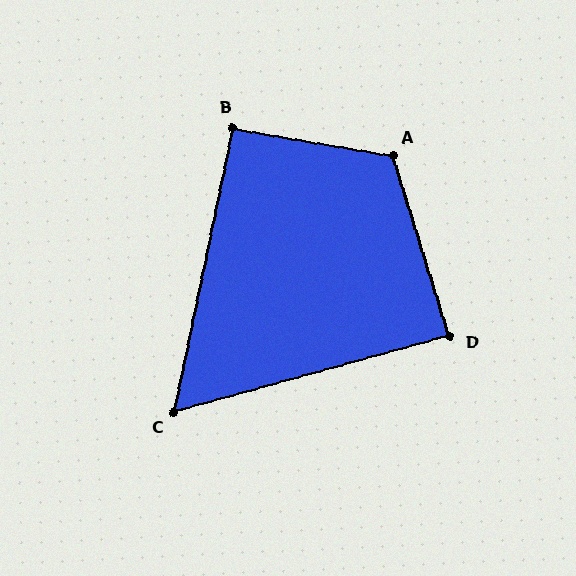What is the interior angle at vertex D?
Approximately 88 degrees (approximately right).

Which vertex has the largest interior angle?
A, at approximately 117 degrees.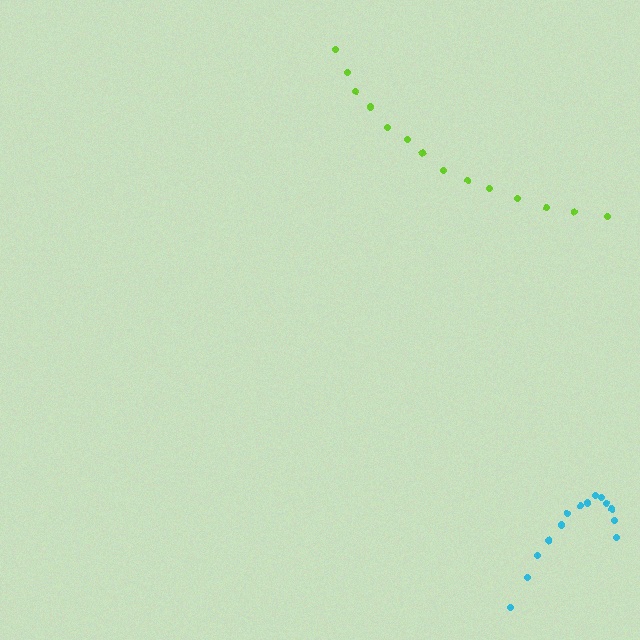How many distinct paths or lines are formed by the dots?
There are 2 distinct paths.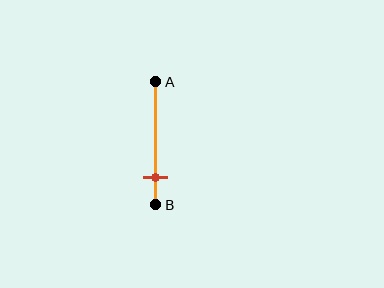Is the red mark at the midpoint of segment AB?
No, the mark is at about 80% from A, not at the 50% midpoint.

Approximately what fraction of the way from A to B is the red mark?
The red mark is approximately 80% of the way from A to B.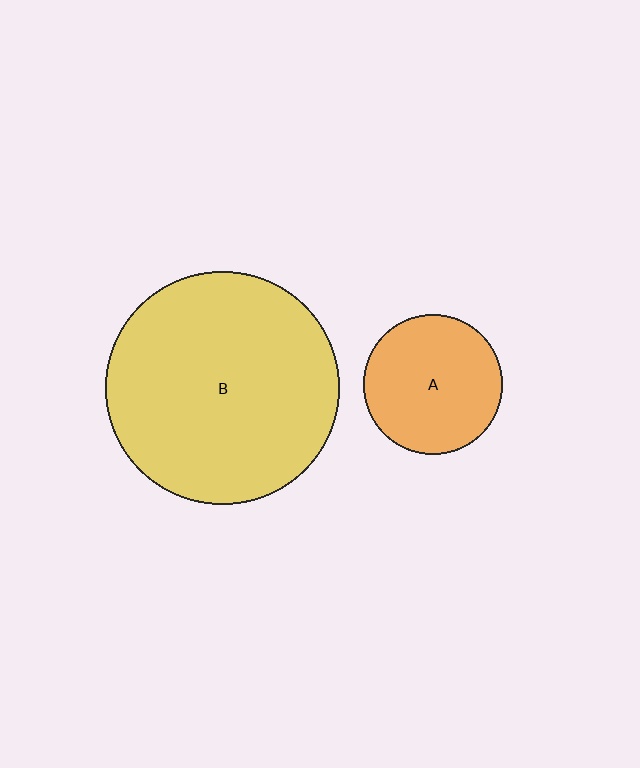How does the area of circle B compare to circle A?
Approximately 2.8 times.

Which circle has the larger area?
Circle B (yellow).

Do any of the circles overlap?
No, none of the circles overlap.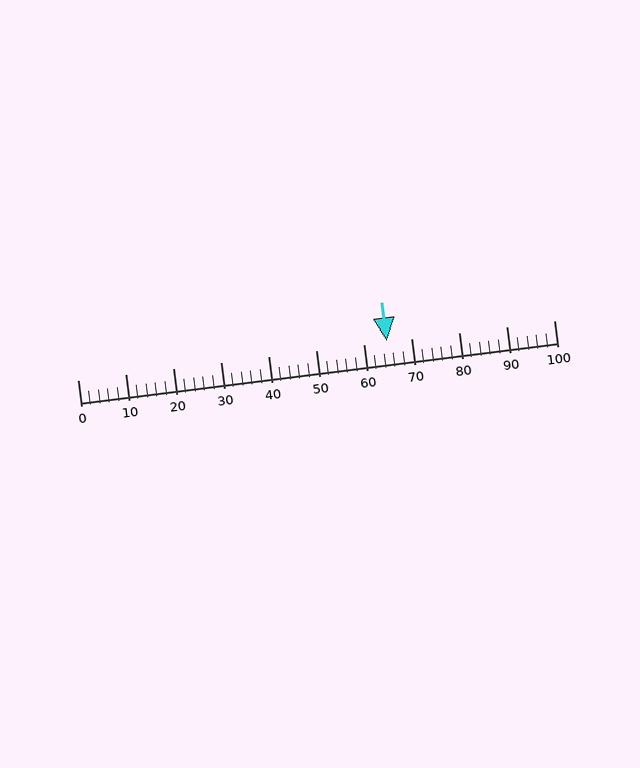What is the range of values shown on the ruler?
The ruler shows values from 0 to 100.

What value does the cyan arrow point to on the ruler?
The cyan arrow points to approximately 65.